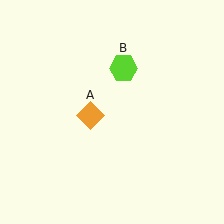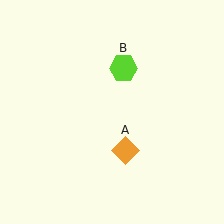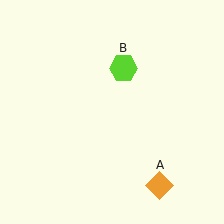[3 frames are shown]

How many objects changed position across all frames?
1 object changed position: orange diamond (object A).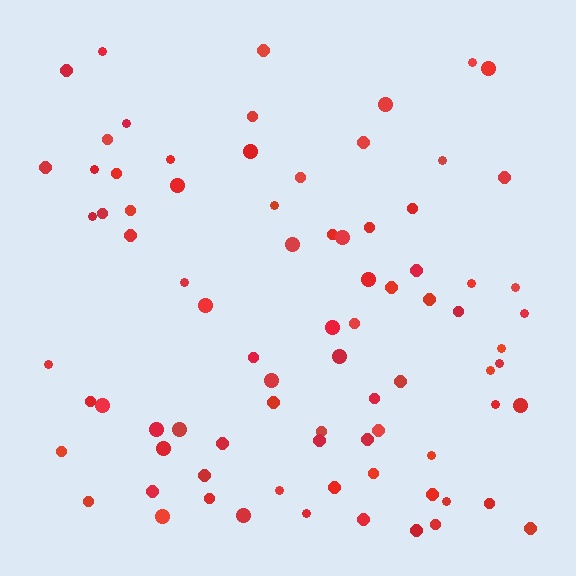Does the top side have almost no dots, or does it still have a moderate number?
Still a moderate number, just noticeably fewer than the bottom.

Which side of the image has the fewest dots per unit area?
The top.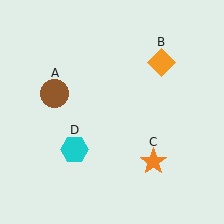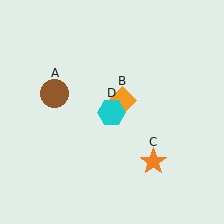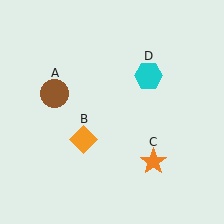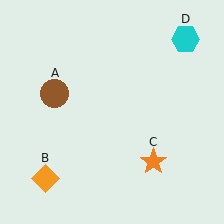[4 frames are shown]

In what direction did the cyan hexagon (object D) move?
The cyan hexagon (object D) moved up and to the right.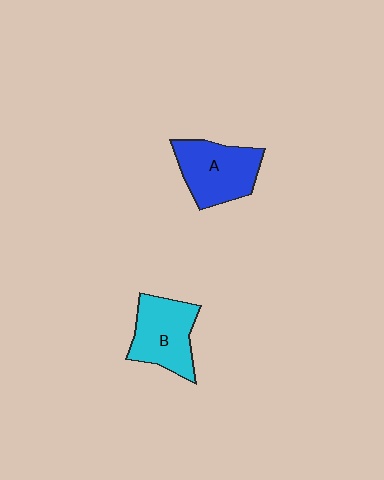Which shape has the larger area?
Shape A (blue).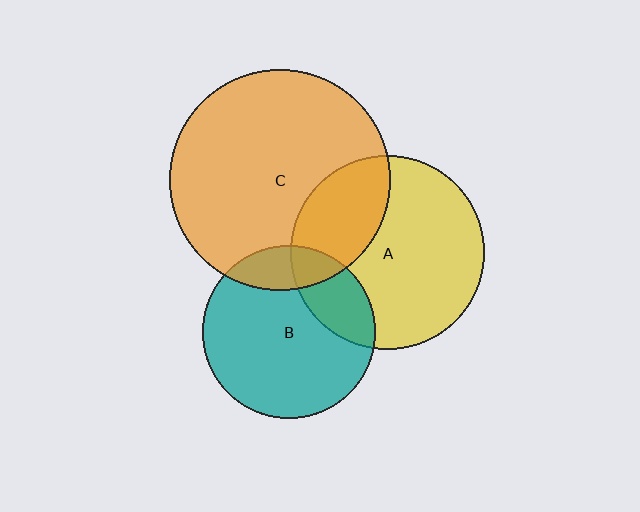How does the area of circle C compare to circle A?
Approximately 1.3 times.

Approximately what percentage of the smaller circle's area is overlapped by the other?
Approximately 30%.